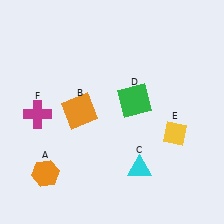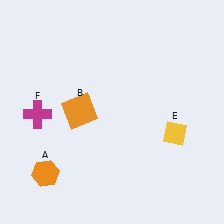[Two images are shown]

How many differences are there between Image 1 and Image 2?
There are 2 differences between the two images.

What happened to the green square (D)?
The green square (D) was removed in Image 2. It was in the top-right area of Image 1.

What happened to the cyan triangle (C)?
The cyan triangle (C) was removed in Image 2. It was in the bottom-right area of Image 1.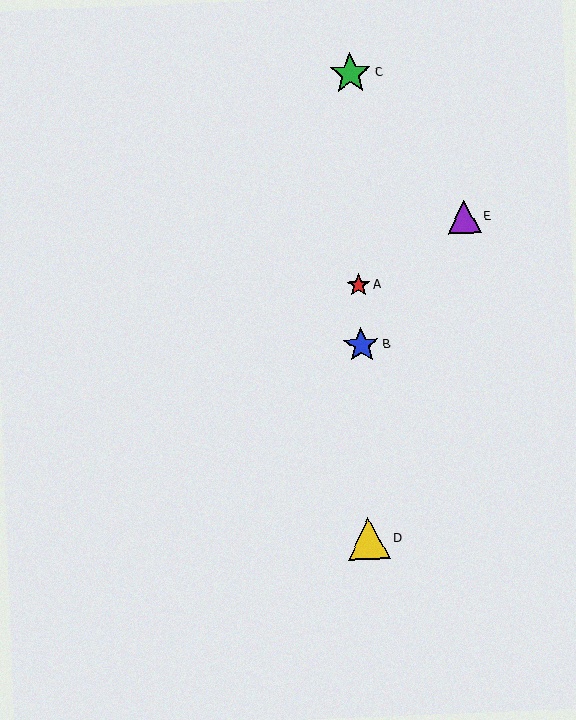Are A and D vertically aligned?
Yes, both are at x≈359.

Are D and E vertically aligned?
No, D is at x≈369 and E is at x≈464.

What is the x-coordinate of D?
Object D is at x≈369.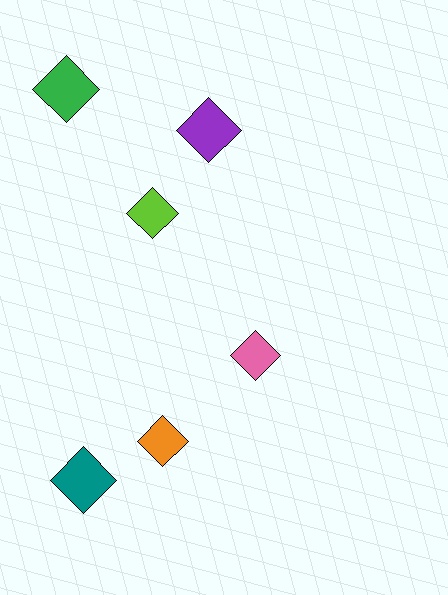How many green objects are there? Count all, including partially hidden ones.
There is 1 green object.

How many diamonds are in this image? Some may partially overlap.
There are 6 diamonds.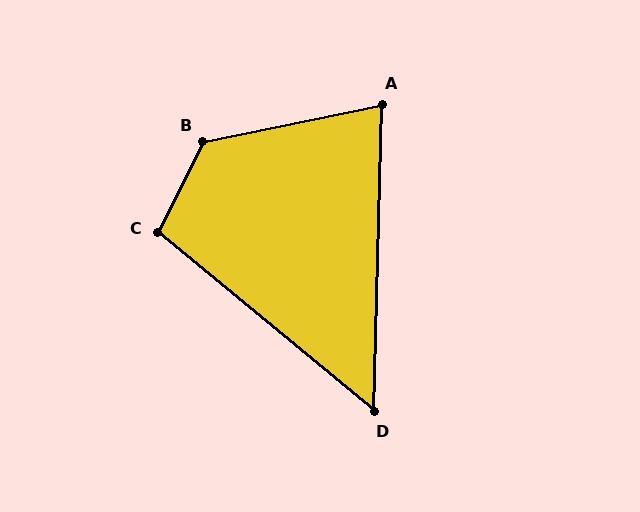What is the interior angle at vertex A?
Approximately 77 degrees (acute).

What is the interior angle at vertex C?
Approximately 103 degrees (obtuse).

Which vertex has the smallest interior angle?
D, at approximately 52 degrees.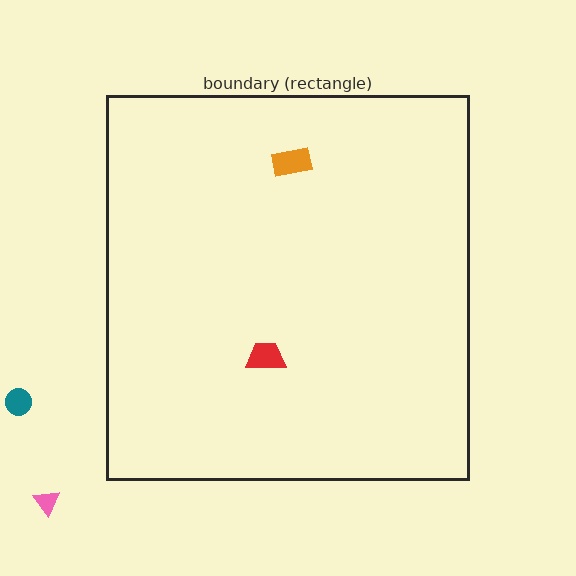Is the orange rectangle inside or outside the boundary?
Inside.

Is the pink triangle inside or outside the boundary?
Outside.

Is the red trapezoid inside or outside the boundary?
Inside.